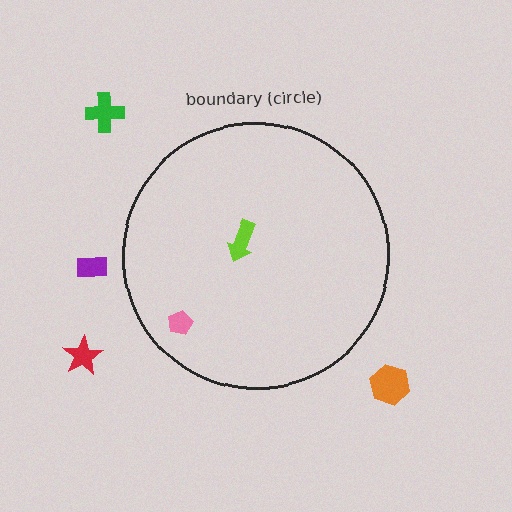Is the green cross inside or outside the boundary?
Outside.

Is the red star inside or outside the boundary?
Outside.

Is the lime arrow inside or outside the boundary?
Inside.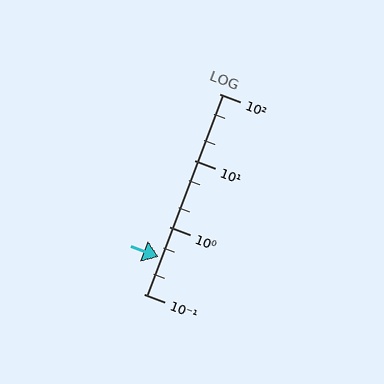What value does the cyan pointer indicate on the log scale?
The pointer indicates approximately 0.36.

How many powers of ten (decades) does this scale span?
The scale spans 3 decades, from 0.1 to 100.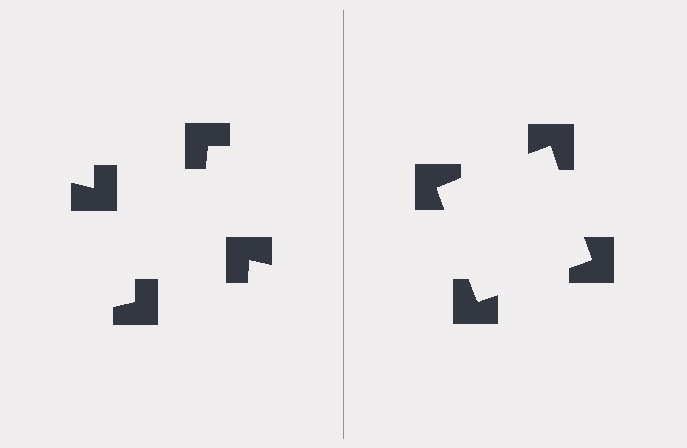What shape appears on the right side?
An illusory square.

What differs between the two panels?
The notched squares are positioned identically on both sides; only the wedge orientations differ. On the right they align to a square; on the left they are misaligned.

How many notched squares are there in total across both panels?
8 — 4 on each side.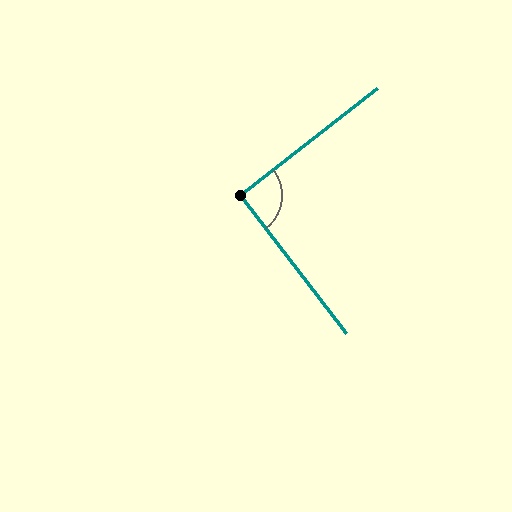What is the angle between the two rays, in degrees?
Approximately 91 degrees.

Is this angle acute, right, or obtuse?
It is approximately a right angle.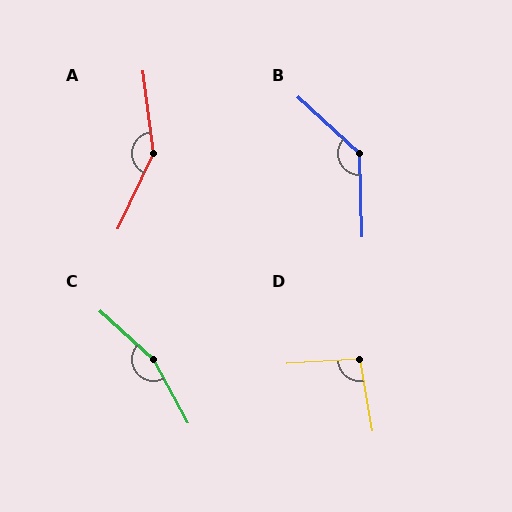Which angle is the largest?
C, at approximately 160 degrees.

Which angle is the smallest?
D, at approximately 96 degrees.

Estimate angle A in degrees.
Approximately 148 degrees.